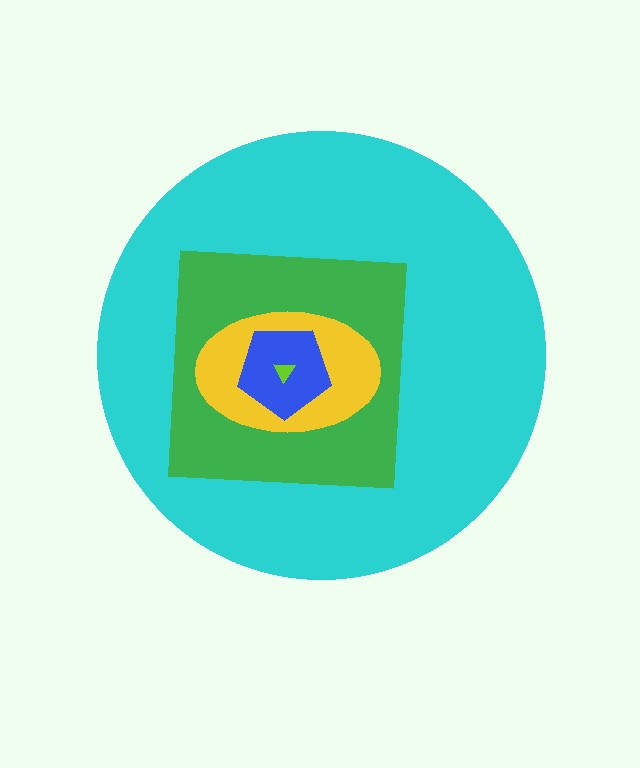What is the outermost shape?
The cyan circle.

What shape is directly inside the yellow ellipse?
The blue pentagon.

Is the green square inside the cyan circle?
Yes.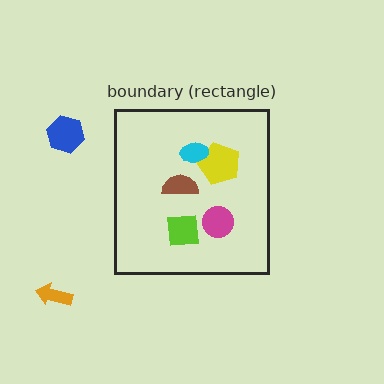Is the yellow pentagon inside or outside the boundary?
Inside.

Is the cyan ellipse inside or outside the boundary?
Inside.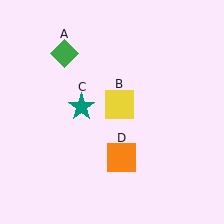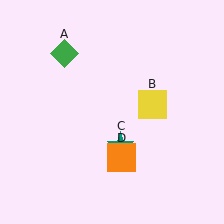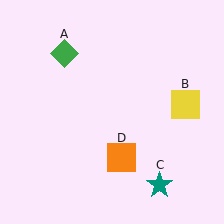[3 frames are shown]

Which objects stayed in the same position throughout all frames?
Green diamond (object A) and orange square (object D) remained stationary.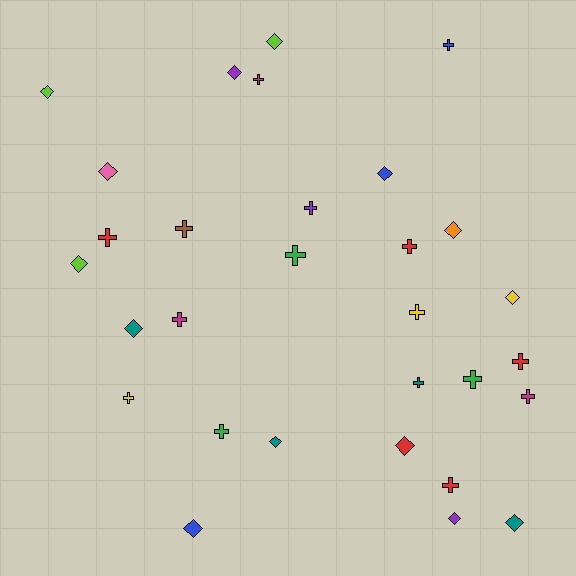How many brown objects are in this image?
There is 1 brown object.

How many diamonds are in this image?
There are 14 diamonds.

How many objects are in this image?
There are 30 objects.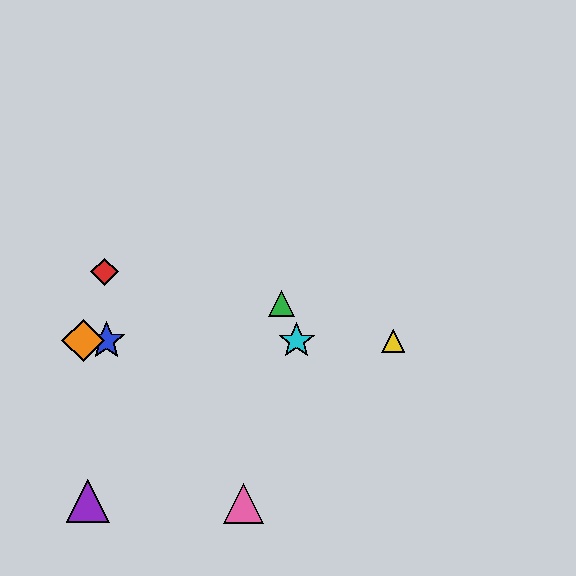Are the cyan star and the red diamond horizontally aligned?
No, the cyan star is at y≈341 and the red diamond is at y≈272.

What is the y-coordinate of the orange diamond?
The orange diamond is at y≈341.